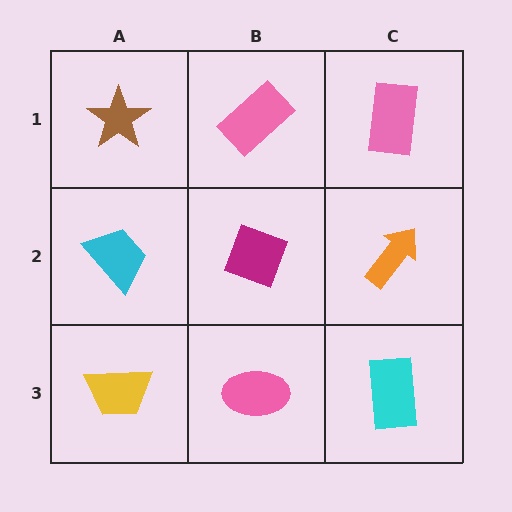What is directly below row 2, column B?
A pink ellipse.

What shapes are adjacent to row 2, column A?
A brown star (row 1, column A), a yellow trapezoid (row 3, column A), a magenta diamond (row 2, column B).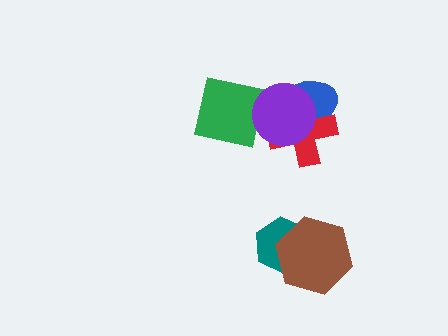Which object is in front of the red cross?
The purple circle is in front of the red cross.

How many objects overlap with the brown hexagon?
1 object overlaps with the brown hexagon.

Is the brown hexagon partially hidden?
No, no other shape covers it.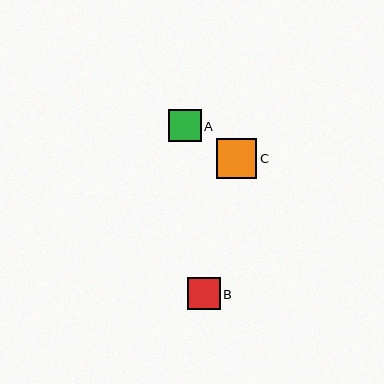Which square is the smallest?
Square B is the smallest with a size of approximately 32 pixels.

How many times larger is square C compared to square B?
Square C is approximately 1.2 times the size of square B.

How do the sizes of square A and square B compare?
Square A and square B are approximately the same size.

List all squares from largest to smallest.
From largest to smallest: C, A, B.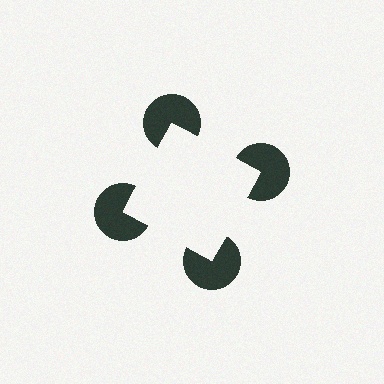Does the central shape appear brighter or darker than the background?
It typically appears slightly brighter than the background, even though no actual brightness change is drawn.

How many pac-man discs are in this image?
There are 4 — one at each vertex of the illusory square.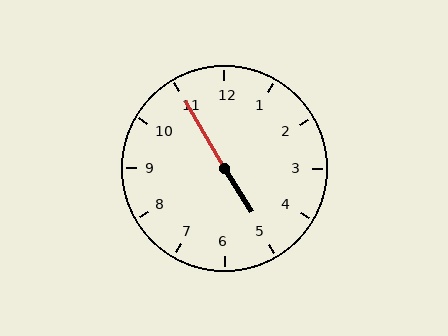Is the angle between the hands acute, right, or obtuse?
It is obtuse.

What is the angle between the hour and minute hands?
Approximately 178 degrees.